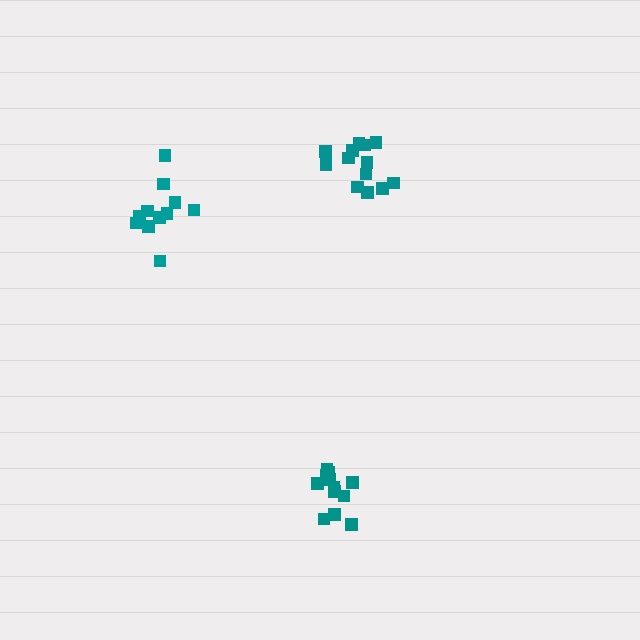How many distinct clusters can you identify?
There are 3 distinct clusters.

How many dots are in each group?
Group 1: 12 dots, Group 2: 13 dots, Group 3: 11 dots (36 total).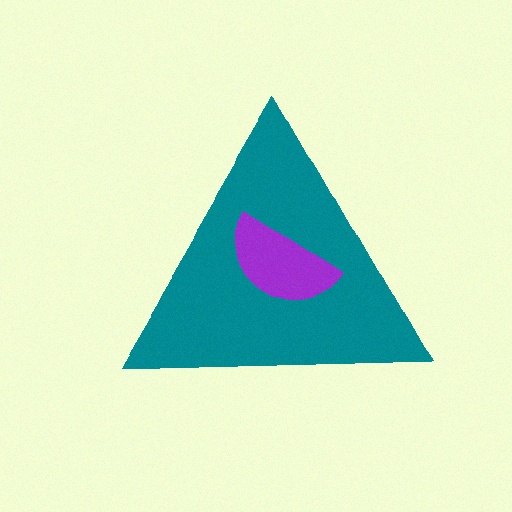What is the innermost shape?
The purple semicircle.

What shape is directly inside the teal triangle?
The purple semicircle.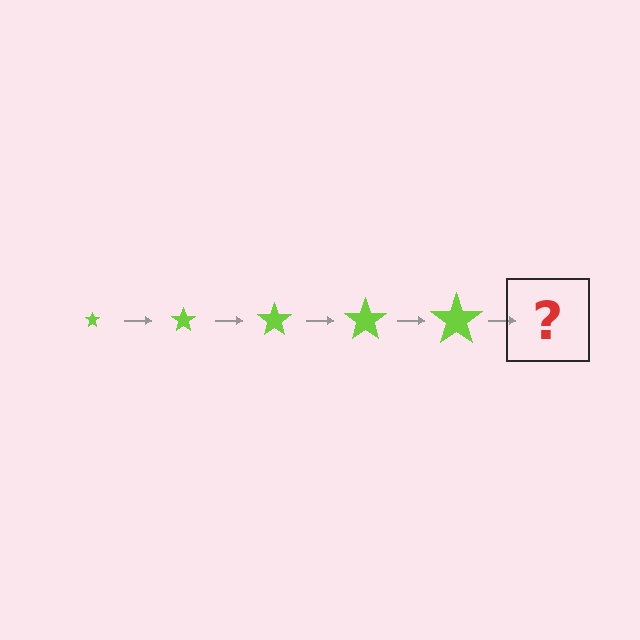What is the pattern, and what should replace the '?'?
The pattern is that the star gets progressively larger each step. The '?' should be a lime star, larger than the previous one.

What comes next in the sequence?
The next element should be a lime star, larger than the previous one.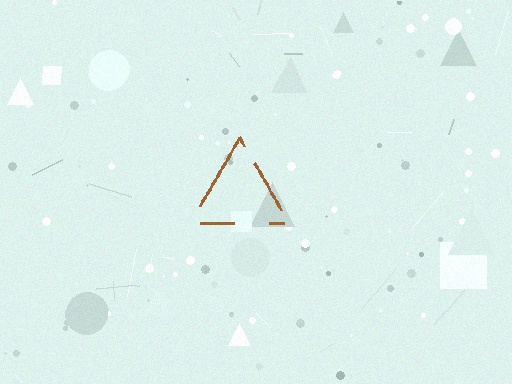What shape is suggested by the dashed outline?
The dashed outline suggests a triangle.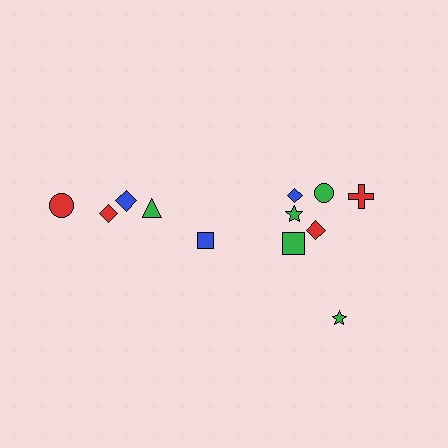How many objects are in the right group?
There are 7 objects.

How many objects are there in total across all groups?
There are 12 objects.